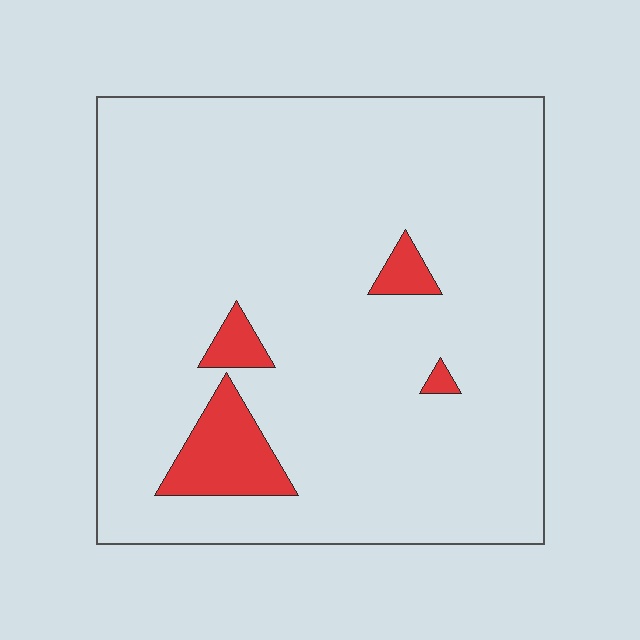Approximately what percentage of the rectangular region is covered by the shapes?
Approximately 10%.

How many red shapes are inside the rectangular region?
4.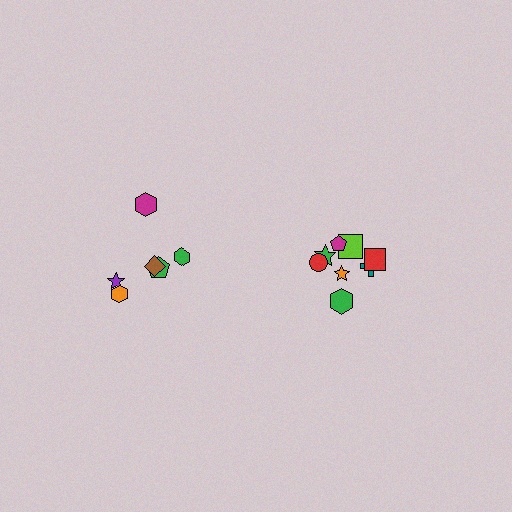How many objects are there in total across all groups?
There are 14 objects.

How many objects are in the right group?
There are 8 objects.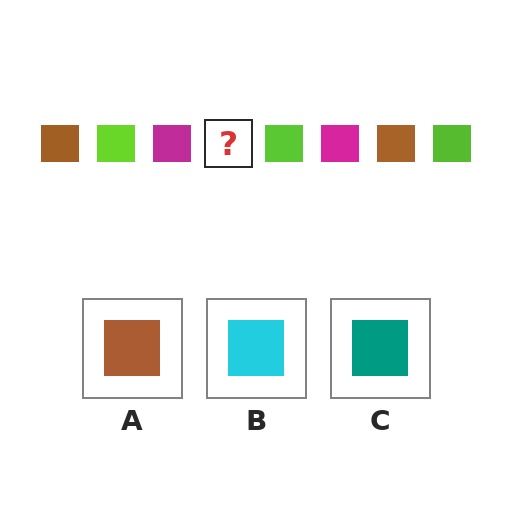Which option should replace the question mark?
Option A.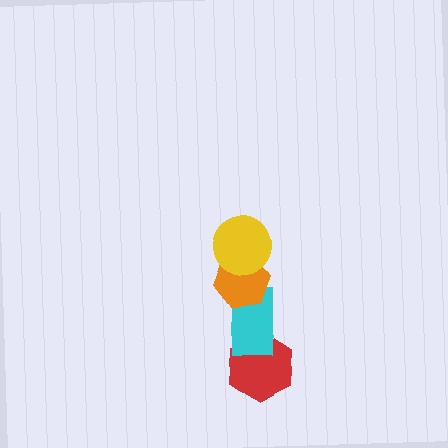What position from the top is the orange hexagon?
The orange hexagon is 2nd from the top.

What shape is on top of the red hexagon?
The cyan rectangle is on top of the red hexagon.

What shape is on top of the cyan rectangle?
The orange hexagon is on top of the cyan rectangle.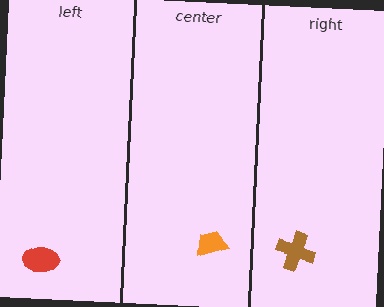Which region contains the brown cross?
The right region.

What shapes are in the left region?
The red ellipse.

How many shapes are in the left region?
1.